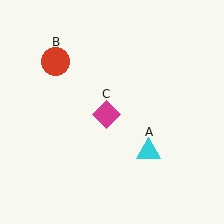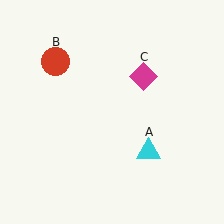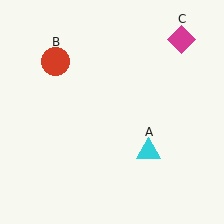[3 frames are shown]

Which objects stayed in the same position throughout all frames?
Cyan triangle (object A) and red circle (object B) remained stationary.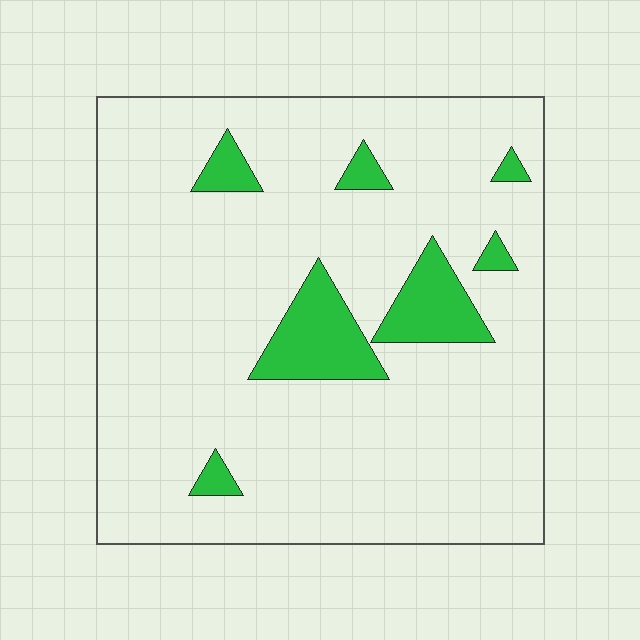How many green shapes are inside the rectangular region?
7.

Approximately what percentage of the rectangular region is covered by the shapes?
Approximately 10%.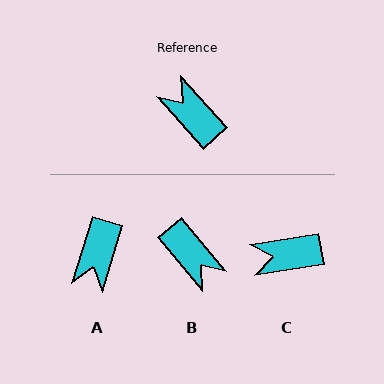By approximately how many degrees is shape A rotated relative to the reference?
Approximately 121 degrees counter-clockwise.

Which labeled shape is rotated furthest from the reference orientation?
B, about 178 degrees away.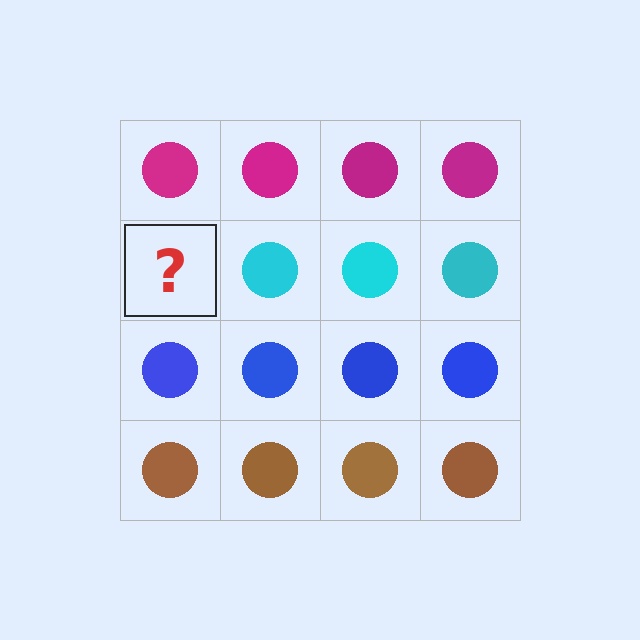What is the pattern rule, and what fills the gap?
The rule is that each row has a consistent color. The gap should be filled with a cyan circle.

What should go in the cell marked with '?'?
The missing cell should contain a cyan circle.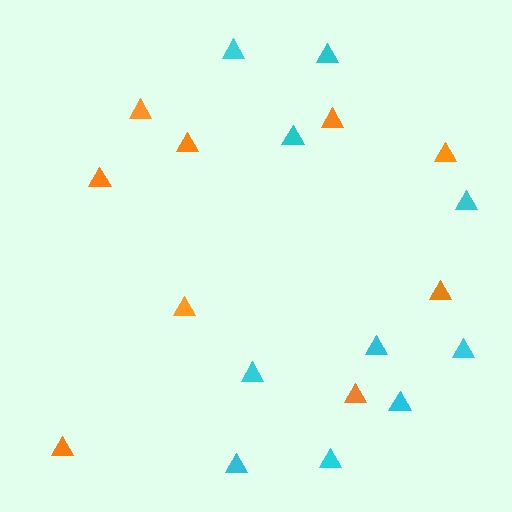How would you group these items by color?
There are 2 groups: one group of orange triangles (9) and one group of cyan triangles (10).